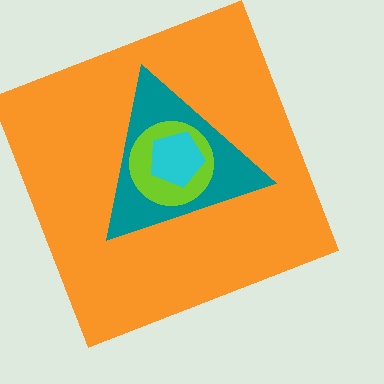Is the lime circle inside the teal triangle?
Yes.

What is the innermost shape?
The cyan pentagon.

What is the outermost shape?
The orange square.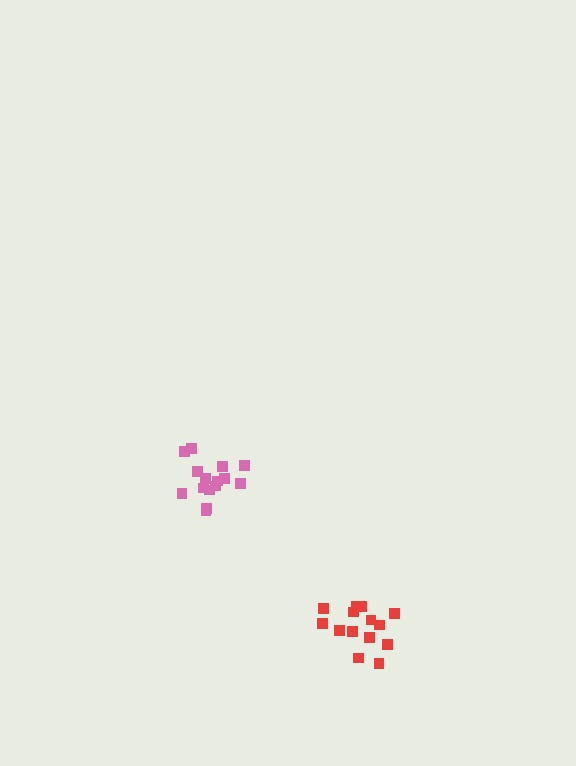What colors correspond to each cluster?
The clusters are colored: pink, red.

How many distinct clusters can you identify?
There are 2 distinct clusters.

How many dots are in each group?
Group 1: 15 dots, Group 2: 14 dots (29 total).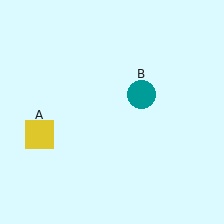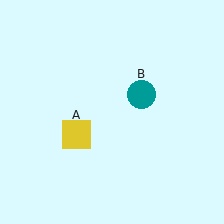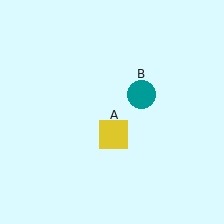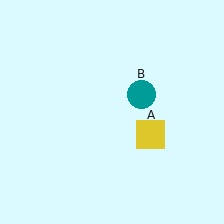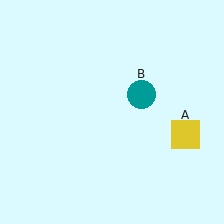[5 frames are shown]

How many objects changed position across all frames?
1 object changed position: yellow square (object A).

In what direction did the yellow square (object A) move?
The yellow square (object A) moved right.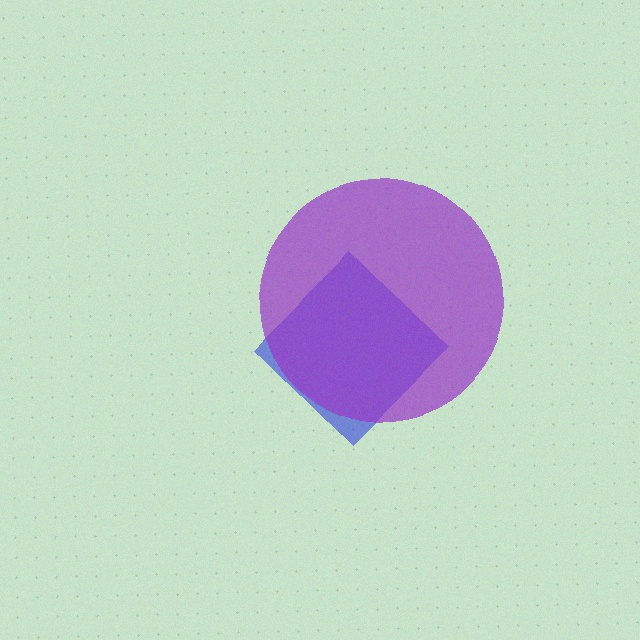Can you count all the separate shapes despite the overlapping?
Yes, there are 2 separate shapes.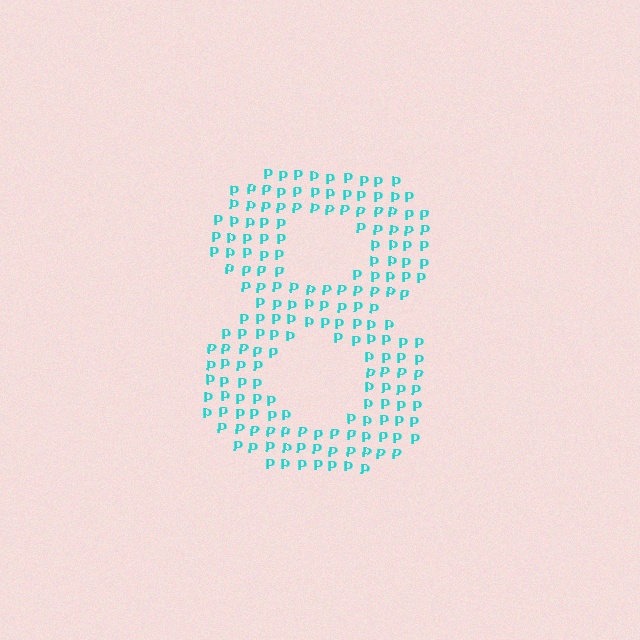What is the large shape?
The large shape is the digit 8.